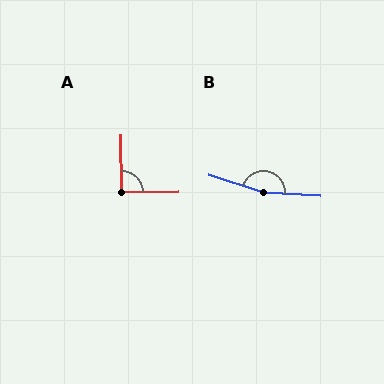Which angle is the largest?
B, at approximately 166 degrees.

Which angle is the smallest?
A, at approximately 89 degrees.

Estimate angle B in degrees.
Approximately 166 degrees.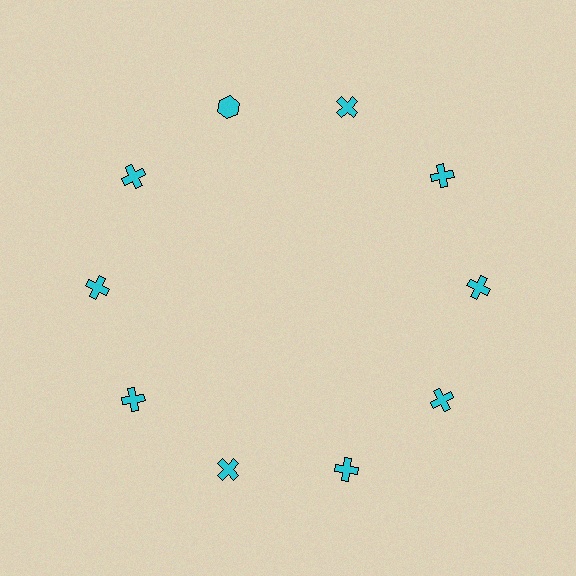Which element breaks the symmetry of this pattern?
The cyan hexagon at roughly the 11 o'clock position breaks the symmetry. All other shapes are cyan crosses.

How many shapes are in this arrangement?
There are 10 shapes arranged in a ring pattern.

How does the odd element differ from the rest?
It has a different shape: hexagon instead of cross.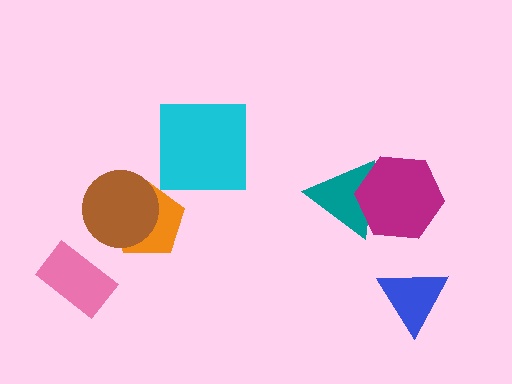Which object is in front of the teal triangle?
The magenta hexagon is in front of the teal triangle.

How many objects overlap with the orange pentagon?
1 object overlaps with the orange pentagon.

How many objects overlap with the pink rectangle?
0 objects overlap with the pink rectangle.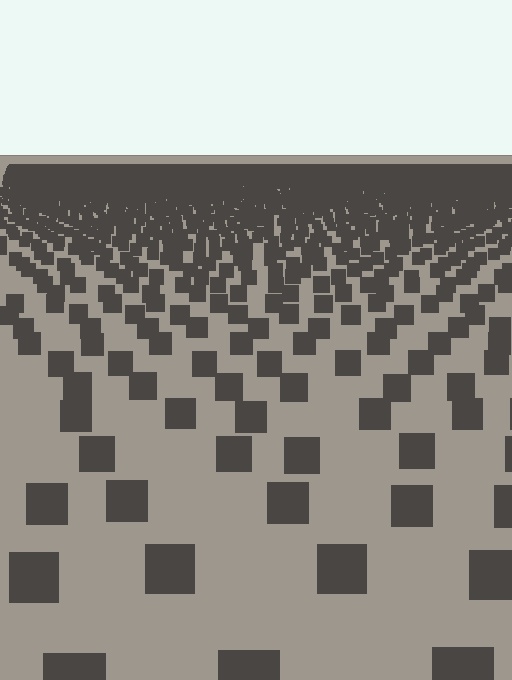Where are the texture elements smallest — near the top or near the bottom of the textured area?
Near the top.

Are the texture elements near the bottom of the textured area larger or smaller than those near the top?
Larger. Near the bottom, elements are closer to the viewer and appear at a bigger on-screen size.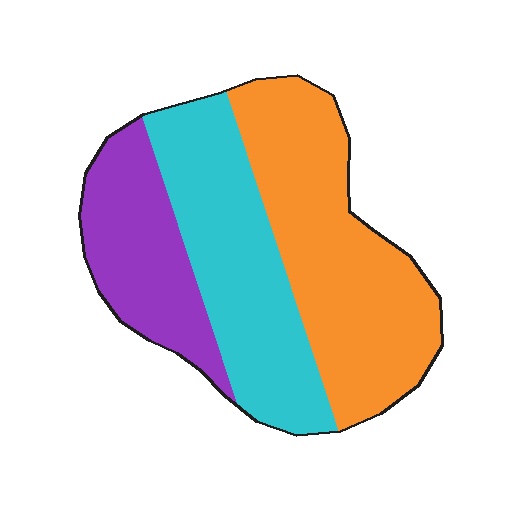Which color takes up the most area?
Orange, at roughly 45%.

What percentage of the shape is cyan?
Cyan covers around 35% of the shape.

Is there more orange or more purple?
Orange.